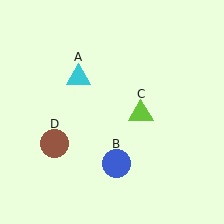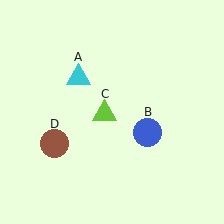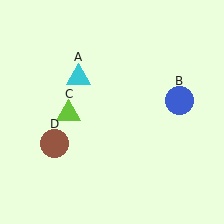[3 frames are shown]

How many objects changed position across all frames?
2 objects changed position: blue circle (object B), lime triangle (object C).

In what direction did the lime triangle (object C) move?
The lime triangle (object C) moved left.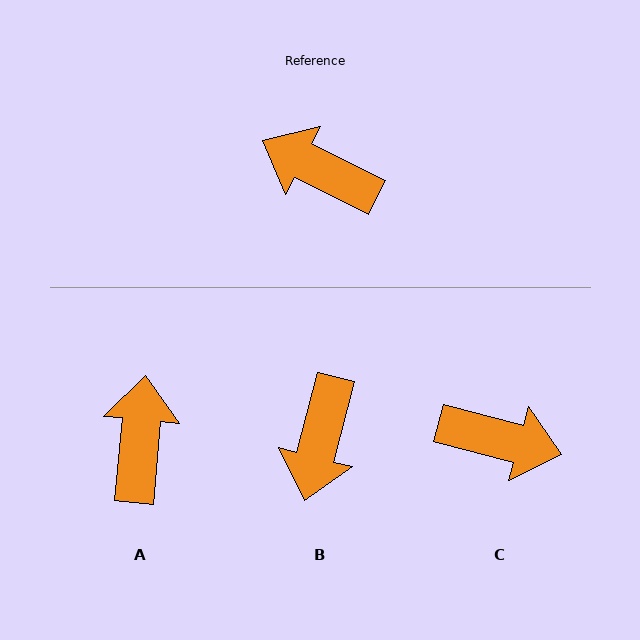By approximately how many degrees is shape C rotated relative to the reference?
Approximately 168 degrees clockwise.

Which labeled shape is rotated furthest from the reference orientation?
C, about 168 degrees away.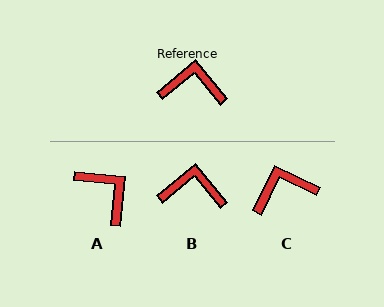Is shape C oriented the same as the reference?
No, it is off by about 25 degrees.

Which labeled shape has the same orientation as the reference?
B.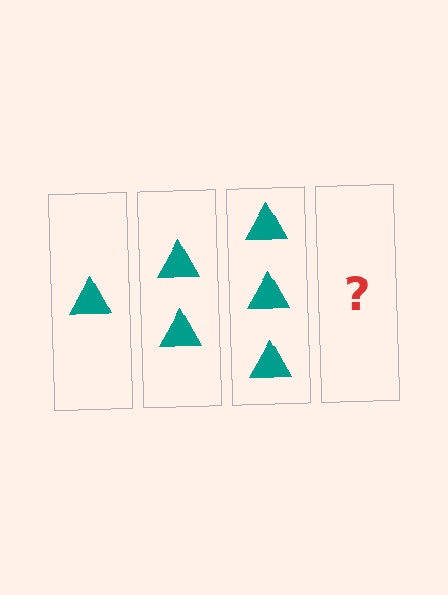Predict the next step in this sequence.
The next step is 4 triangles.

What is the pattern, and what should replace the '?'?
The pattern is that each step adds one more triangle. The '?' should be 4 triangles.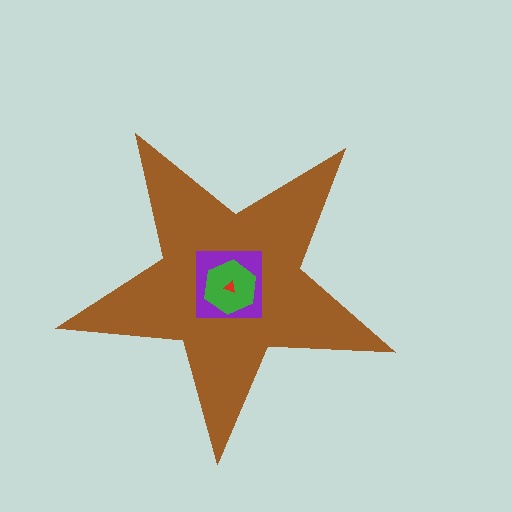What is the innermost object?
The red triangle.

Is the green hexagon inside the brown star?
Yes.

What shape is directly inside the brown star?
The purple square.